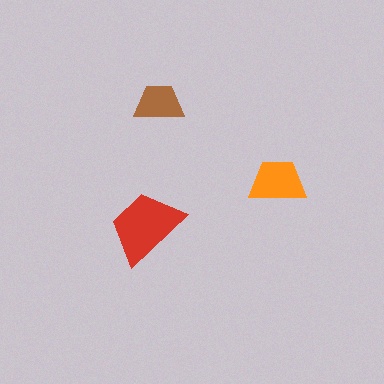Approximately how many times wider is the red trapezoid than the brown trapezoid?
About 1.5 times wider.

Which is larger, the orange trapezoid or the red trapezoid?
The red one.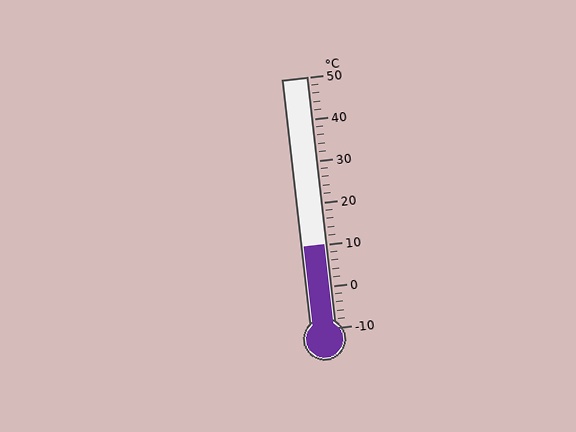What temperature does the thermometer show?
The thermometer shows approximately 10°C.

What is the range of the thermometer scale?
The thermometer scale ranges from -10°C to 50°C.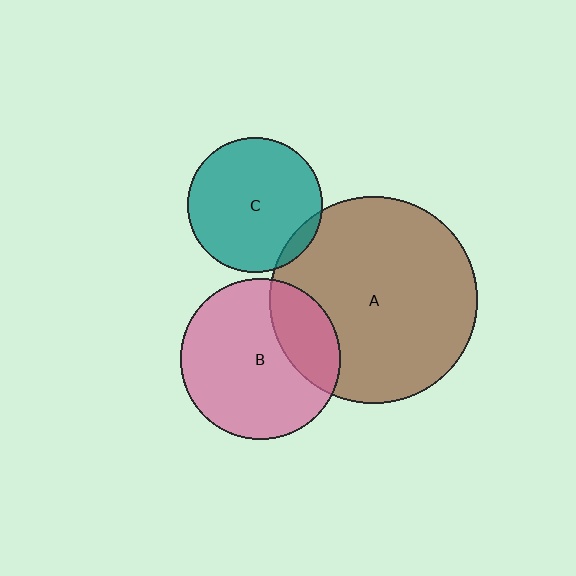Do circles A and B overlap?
Yes.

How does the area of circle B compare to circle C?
Approximately 1.4 times.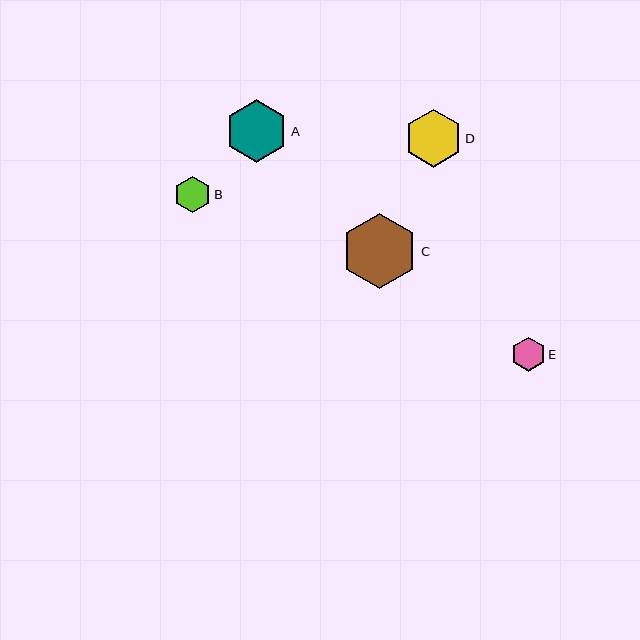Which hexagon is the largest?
Hexagon C is the largest with a size of approximately 76 pixels.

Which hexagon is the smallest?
Hexagon E is the smallest with a size of approximately 34 pixels.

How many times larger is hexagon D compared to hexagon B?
Hexagon D is approximately 1.6 times the size of hexagon B.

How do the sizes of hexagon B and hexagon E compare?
Hexagon B and hexagon E are approximately the same size.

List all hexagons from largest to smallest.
From largest to smallest: C, A, D, B, E.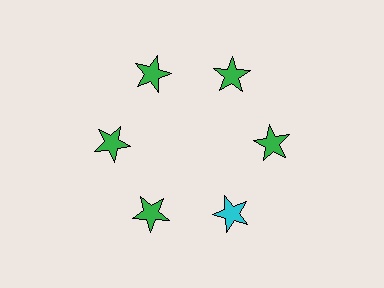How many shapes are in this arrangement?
There are 6 shapes arranged in a ring pattern.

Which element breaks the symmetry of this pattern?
The cyan star at roughly the 5 o'clock position breaks the symmetry. All other shapes are green stars.